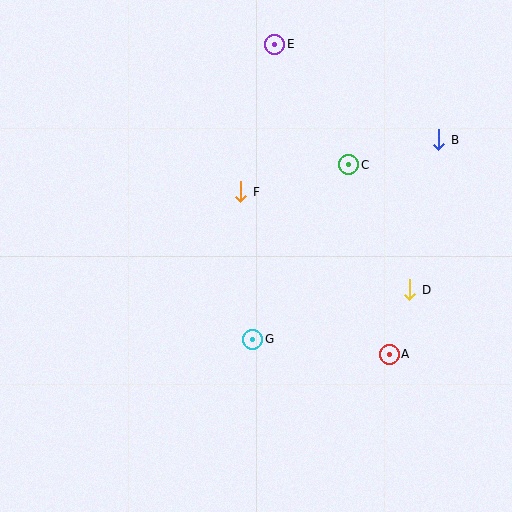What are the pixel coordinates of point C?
Point C is at (349, 165).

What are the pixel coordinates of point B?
Point B is at (438, 140).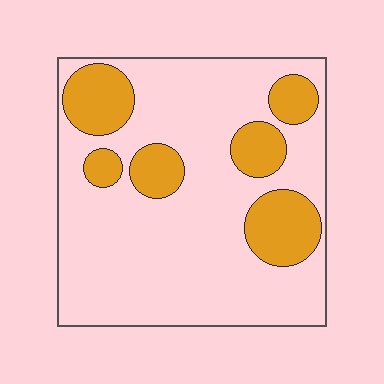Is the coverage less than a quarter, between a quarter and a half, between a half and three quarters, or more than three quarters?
Less than a quarter.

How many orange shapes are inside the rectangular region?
6.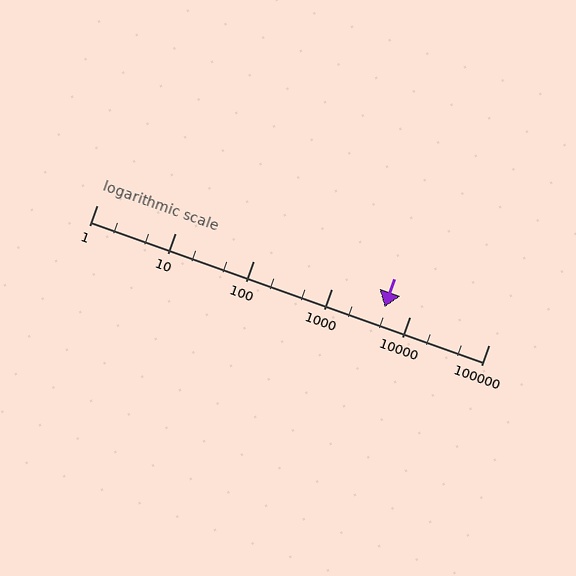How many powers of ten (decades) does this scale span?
The scale spans 5 decades, from 1 to 100000.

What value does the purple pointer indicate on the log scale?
The pointer indicates approximately 4700.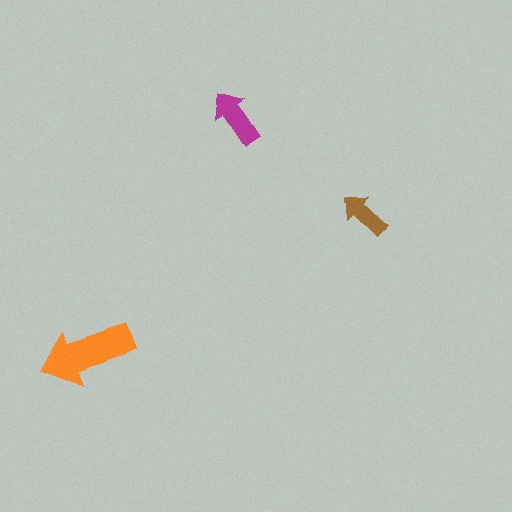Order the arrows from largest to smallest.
the orange one, the magenta one, the brown one.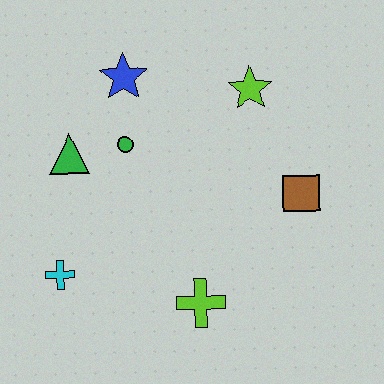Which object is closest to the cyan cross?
The green triangle is closest to the cyan cross.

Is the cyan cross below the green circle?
Yes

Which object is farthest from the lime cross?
The blue star is farthest from the lime cross.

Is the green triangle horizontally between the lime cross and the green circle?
No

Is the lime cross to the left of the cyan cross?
No